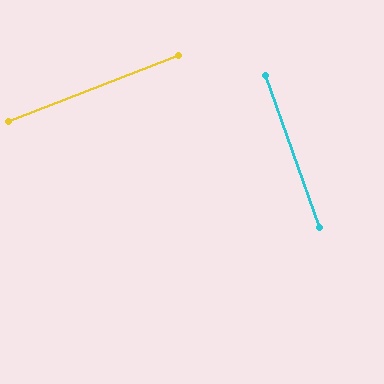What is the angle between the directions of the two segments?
Approximately 88 degrees.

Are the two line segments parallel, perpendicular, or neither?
Perpendicular — they meet at approximately 88°.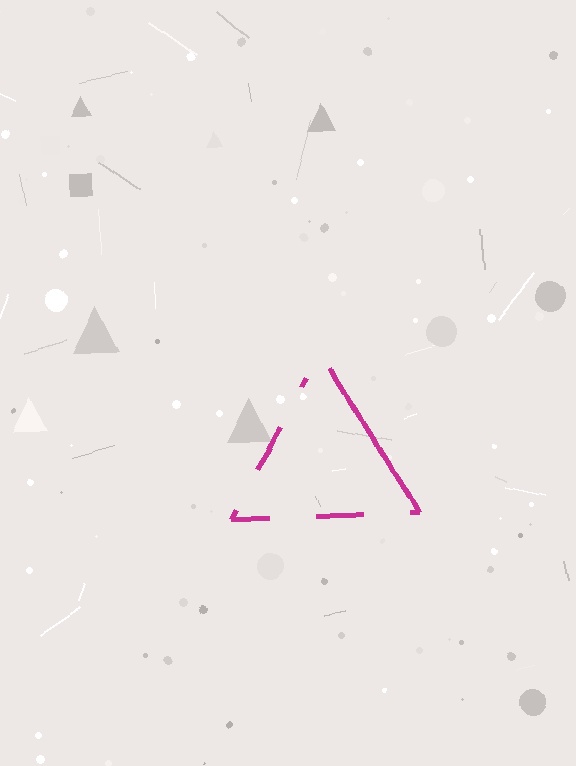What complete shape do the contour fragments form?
The contour fragments form a triangle.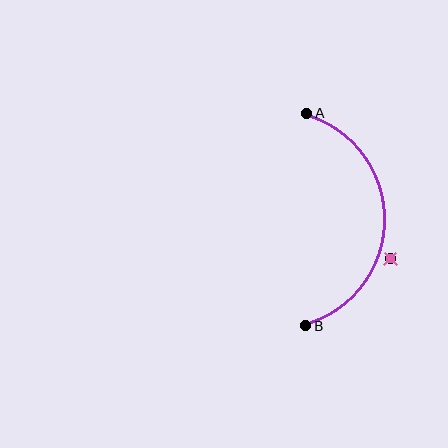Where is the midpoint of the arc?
The arc midpoint is the point on the curve farthest from the straight line joining A and B. It sits to the right of that line.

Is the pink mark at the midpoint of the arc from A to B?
No — the pink mark does not lie on the arc at all. It sits slightly outside the curve.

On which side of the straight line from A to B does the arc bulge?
The arc bulges to the right of the straight line connecting A and B.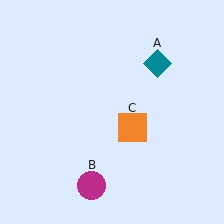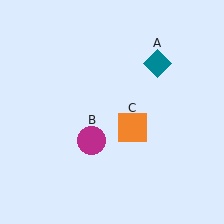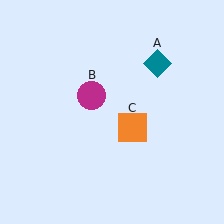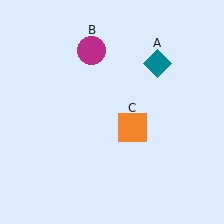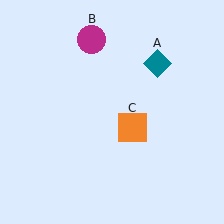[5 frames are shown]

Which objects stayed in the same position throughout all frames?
Teal diamond (object A) and orange square (object C) remained stationary.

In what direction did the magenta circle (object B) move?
The magenta circle (object B) moved up.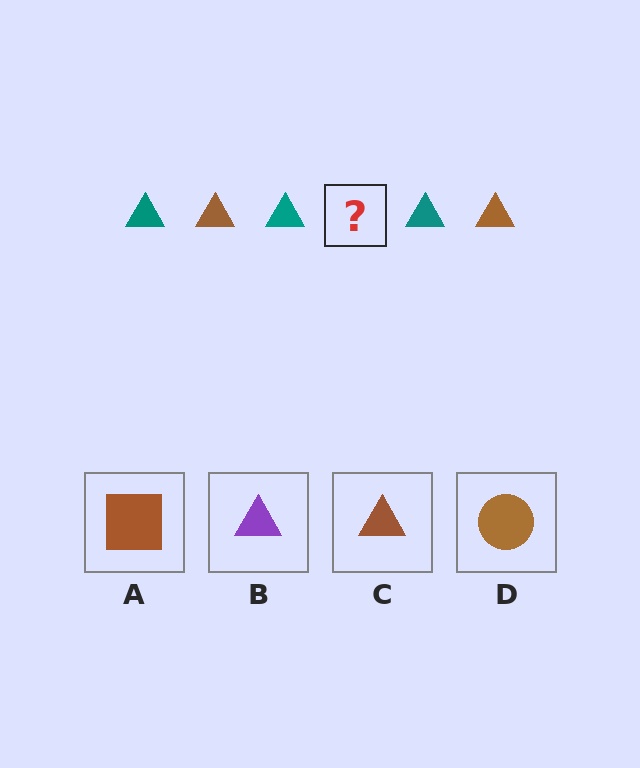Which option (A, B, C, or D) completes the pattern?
C.